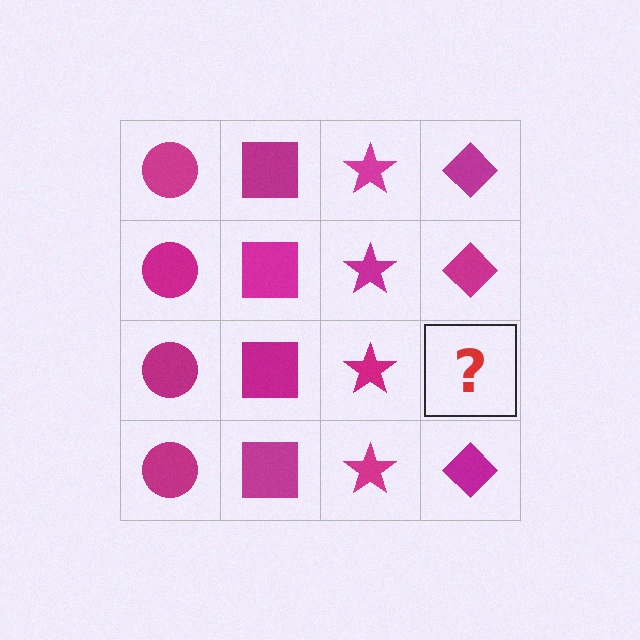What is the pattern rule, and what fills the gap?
The rule is that each column has a consistent shape. The gap should be filled with a magenta diamond.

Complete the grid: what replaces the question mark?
The question mark should be replaced with a magenta diamond.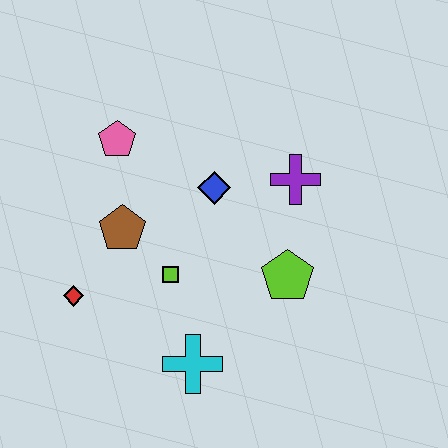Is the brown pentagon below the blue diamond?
Yes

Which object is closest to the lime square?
The brown pentagon is closest to the lime square.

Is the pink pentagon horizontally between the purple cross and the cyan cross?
No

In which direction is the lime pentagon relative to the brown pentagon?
The lime pentagon is to the right of the brown pentagon.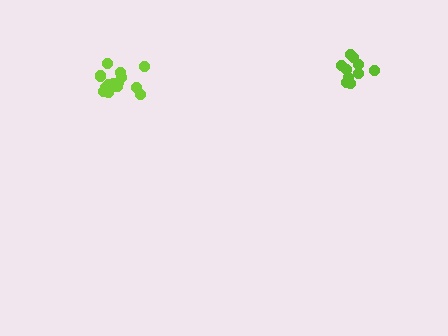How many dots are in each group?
Group 1: 10 dots, Group 2: 16 dots (26 total).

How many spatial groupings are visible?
There are 2 spatial groupings.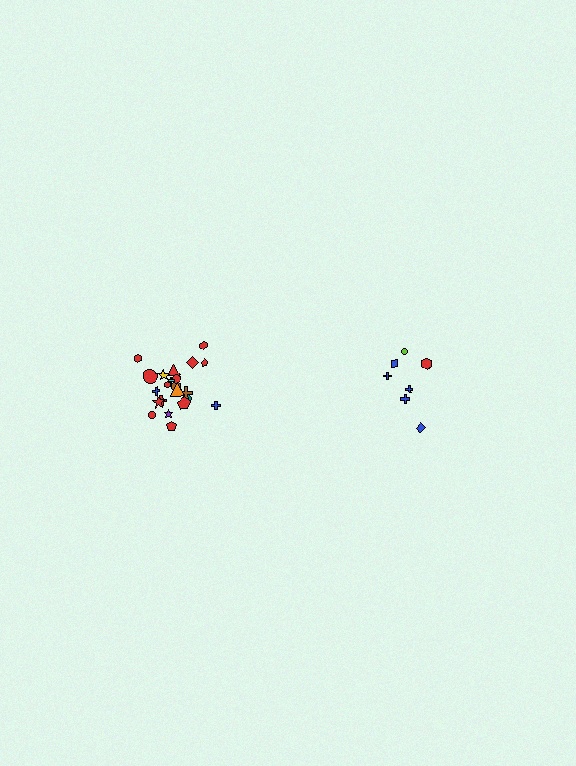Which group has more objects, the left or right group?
The left group.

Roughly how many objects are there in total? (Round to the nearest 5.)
Roughly 30 objects in total.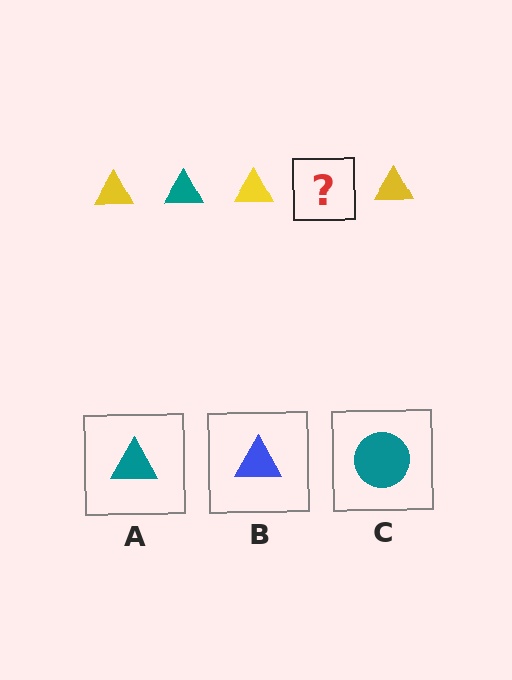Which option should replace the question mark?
Option A.